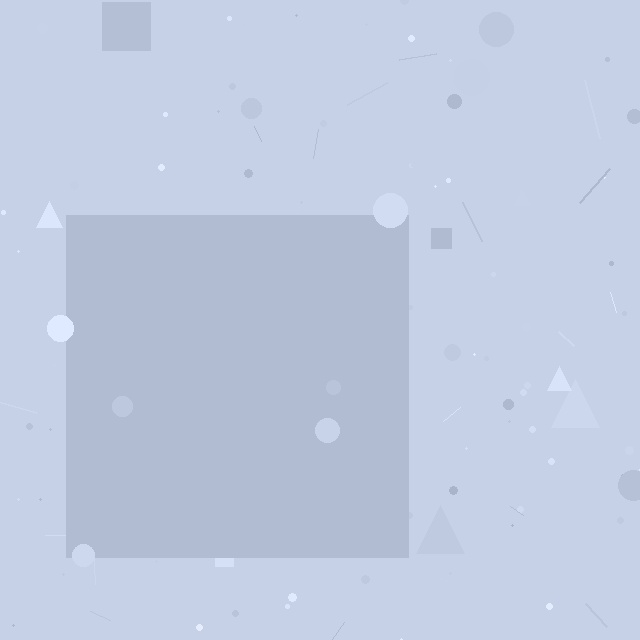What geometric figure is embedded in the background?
A square is embedded in the background.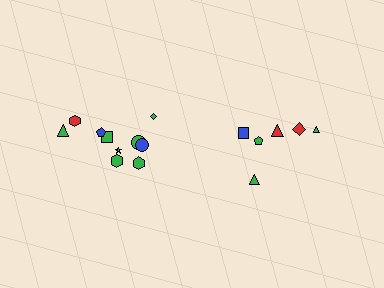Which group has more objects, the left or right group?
The left group.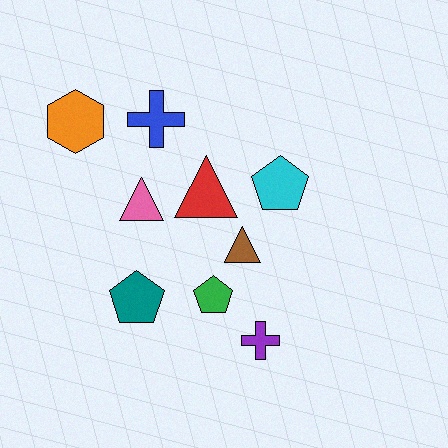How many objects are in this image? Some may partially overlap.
There are 9 objects.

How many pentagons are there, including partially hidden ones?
There are 3 pentagons.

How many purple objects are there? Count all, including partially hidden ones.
There is 1 purple object.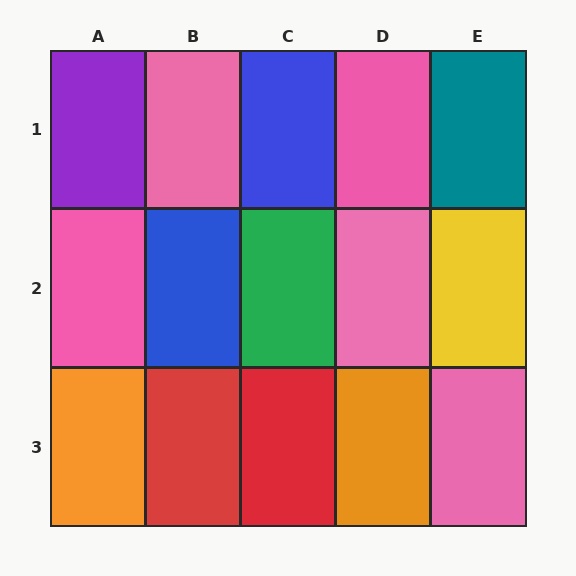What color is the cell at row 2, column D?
Pink.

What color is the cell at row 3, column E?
Pink.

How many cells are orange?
2 cells are orange.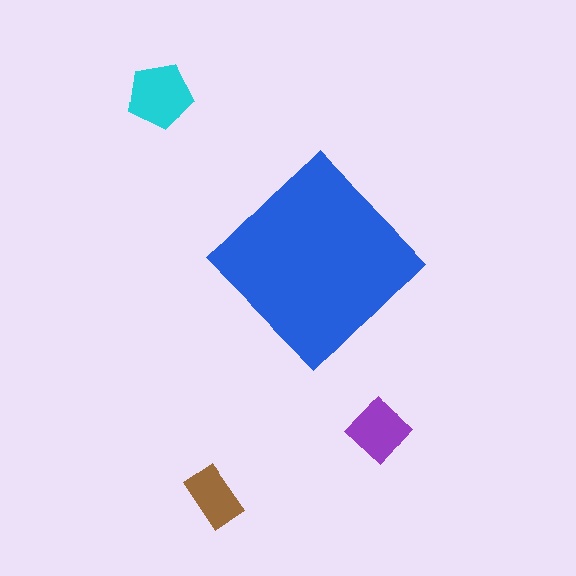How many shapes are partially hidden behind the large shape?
0 shapes are partially hidden.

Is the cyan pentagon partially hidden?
No, the cyan pentagon is fully visible.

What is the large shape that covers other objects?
A blue diamond.